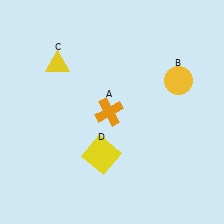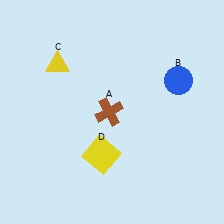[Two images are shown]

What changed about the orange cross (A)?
In Image 1, A is orange. In Image 2, it changed to brown.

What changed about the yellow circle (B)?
In Image 1, B is yellow. In Image 2, it changed to blue.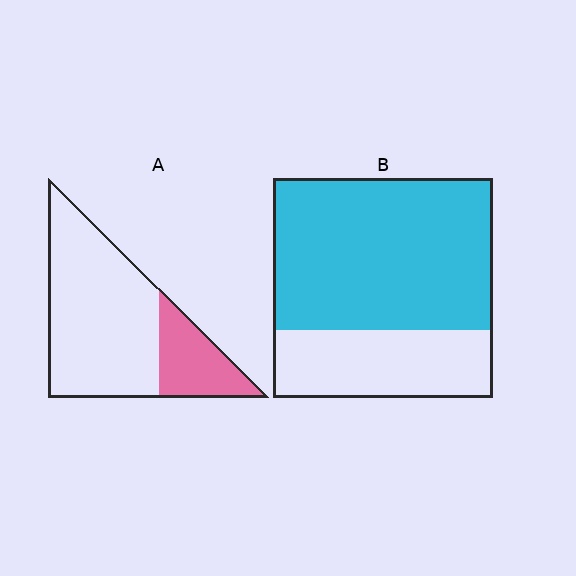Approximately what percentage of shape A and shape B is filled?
A is approximately 25% and B is approximately 70%.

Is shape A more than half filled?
No.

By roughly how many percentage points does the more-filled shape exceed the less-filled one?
By roughly 45 percentage points (B over A).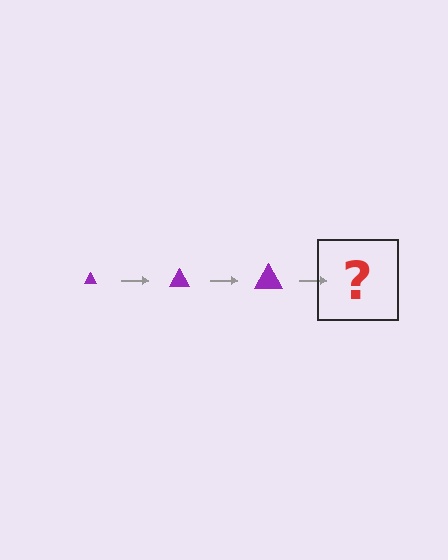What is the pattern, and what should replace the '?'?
The pattern is that the triangle gets progressively larger each step. The '?' should be a purple triangle, larger than the previous one.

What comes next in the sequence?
The next element should be a purple triangle, larger than the previous one.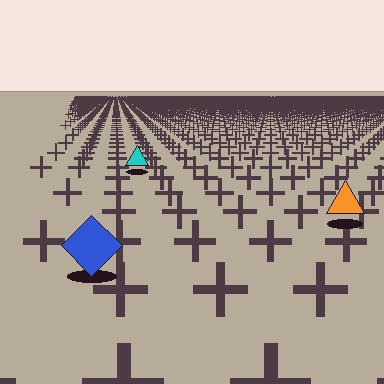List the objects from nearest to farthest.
From nearest to farthest: the blue diamond, the orange triangle, the cyan triangle.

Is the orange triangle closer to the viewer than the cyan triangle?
Yes. The orange triangle is closer — you can tell from the texture gradient: the ground texture is coarser near it.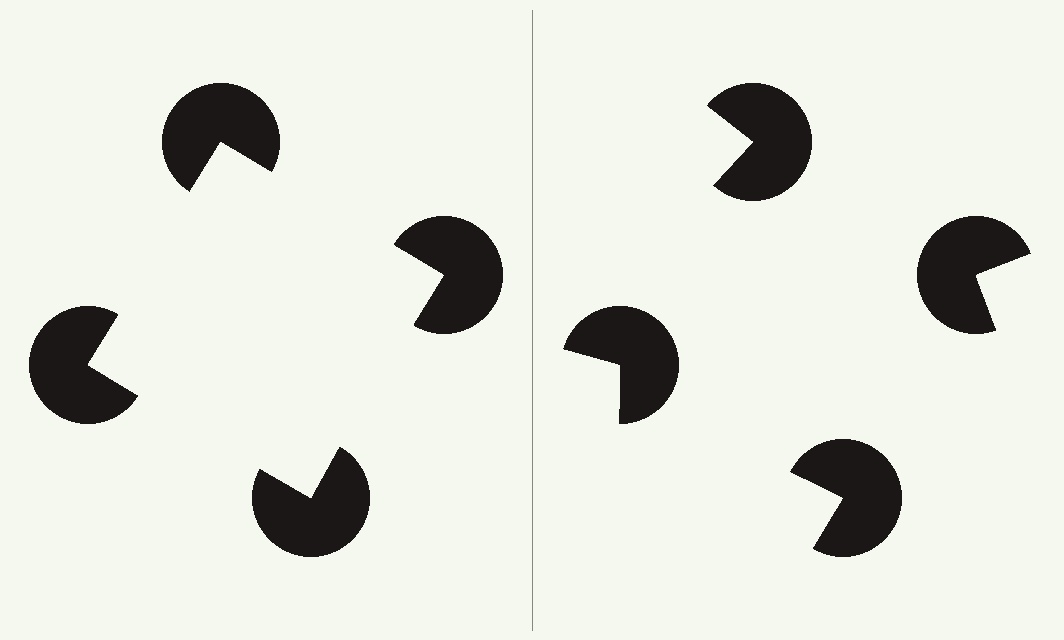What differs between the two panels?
The pac-man discs are positioned identically on both sides; only the wedge orientations differ. On the left they align to a square; on the right they are misaligned.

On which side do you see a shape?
An illusory square appears on the left side. On the right side the wedge cuts are rotated, so no coherent shape forms.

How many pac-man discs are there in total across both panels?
8 — 4 on each side.